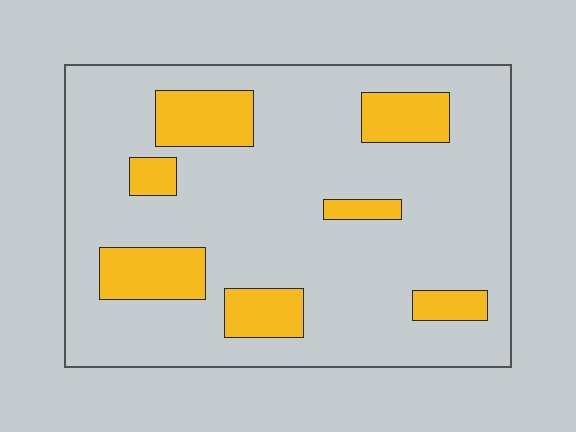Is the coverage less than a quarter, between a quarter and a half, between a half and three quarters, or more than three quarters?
Less than a quarter.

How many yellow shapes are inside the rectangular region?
7.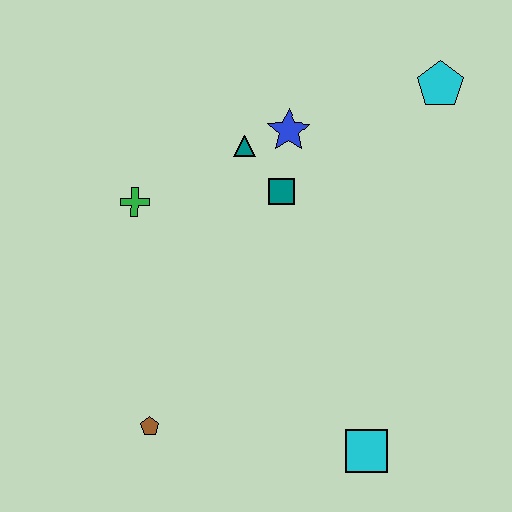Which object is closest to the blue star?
The teal triangle is closest to the blue star.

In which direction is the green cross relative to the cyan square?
The green cross is above the cyan square.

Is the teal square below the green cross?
No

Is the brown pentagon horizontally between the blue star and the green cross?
Yes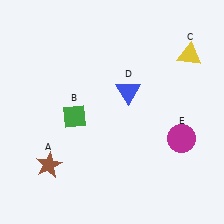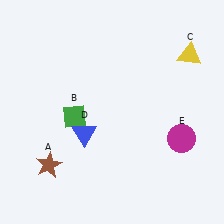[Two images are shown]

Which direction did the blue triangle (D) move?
The blue triangle (D) moved left.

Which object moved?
The blue triangle (D) moved left.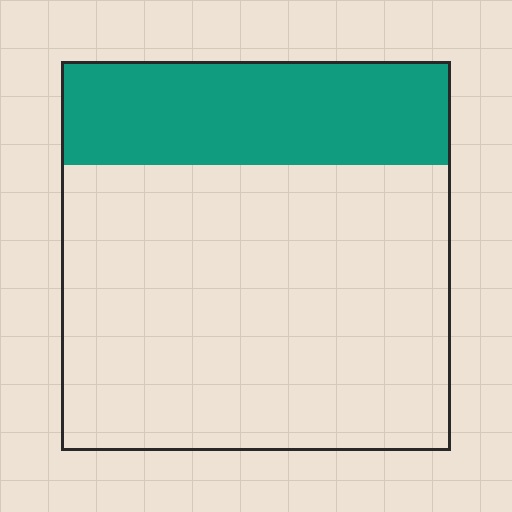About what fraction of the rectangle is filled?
About one quarter (1/4).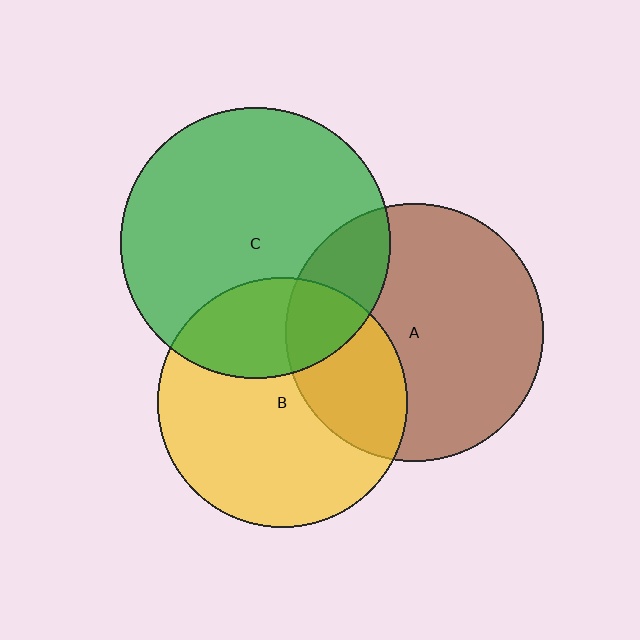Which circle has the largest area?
Circle C (green).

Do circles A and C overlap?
Yes.